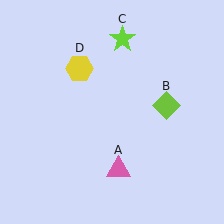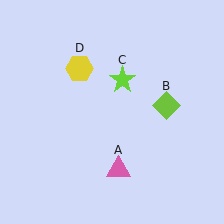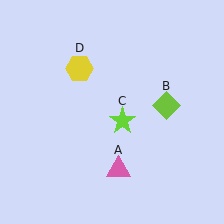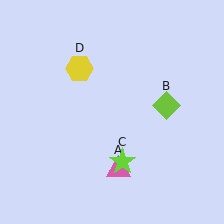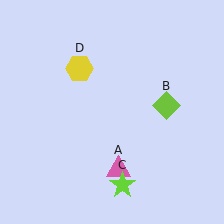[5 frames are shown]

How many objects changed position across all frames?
1 object changed position: lime star (object C).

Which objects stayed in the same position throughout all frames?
Pink triangle (object A) and lime diamond (object B) and yellow hexagon (object D) remained stationary.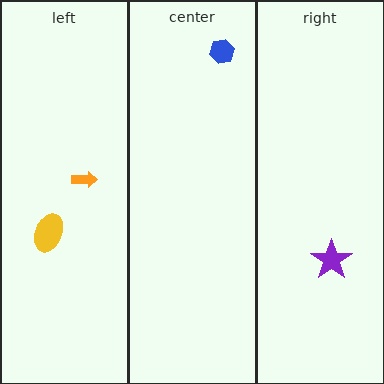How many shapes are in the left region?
2.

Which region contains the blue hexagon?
The center region.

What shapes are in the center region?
The blue hexagon.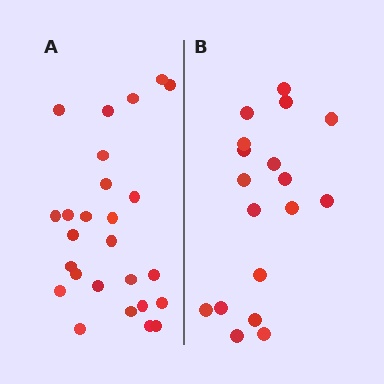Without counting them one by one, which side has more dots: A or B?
Region A (the left region) has more dots.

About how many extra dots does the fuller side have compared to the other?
Region A has roughly 8 or so more dots than region B.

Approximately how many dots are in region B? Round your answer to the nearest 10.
About 20 dots. (The exact count is 18, which rounds to 20.)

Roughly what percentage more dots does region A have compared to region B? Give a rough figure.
About 45% more.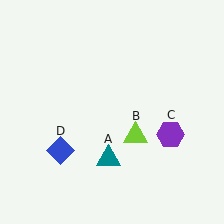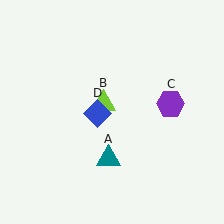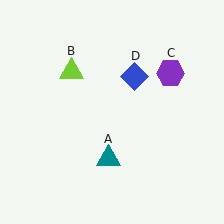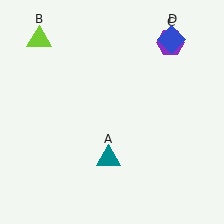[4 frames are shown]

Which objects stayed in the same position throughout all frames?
Teal triangle (object A) remained stationary.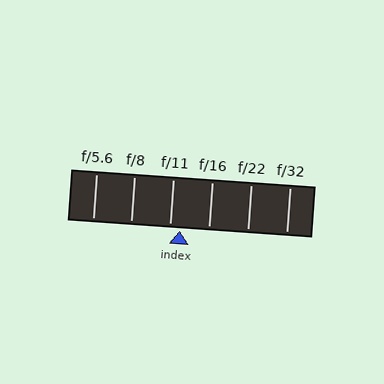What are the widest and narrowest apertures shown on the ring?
The widest aperture shown is f/5.6 and the narrowest is f/32.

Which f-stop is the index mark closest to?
The index mark is closest to f/11.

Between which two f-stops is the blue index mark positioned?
The index mark is between f/11 and f/16.